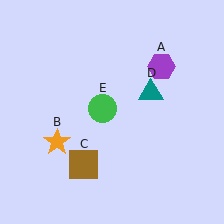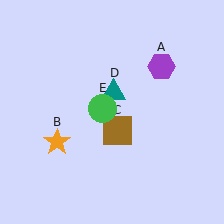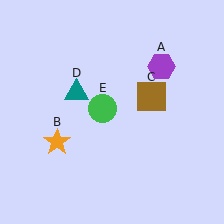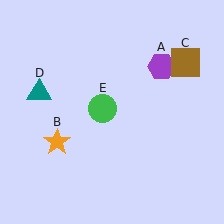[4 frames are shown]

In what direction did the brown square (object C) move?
The brown square (object C) moved up and to the right.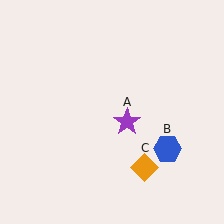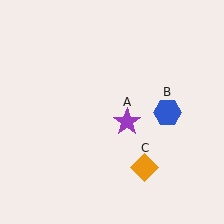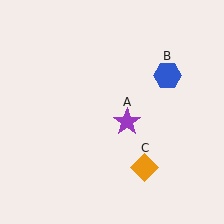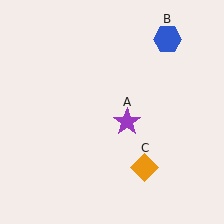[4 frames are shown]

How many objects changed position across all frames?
1 object changed position: blue hexagon (object B).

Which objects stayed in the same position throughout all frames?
Purple star (object A) and orange diamond (object C) remained stationary.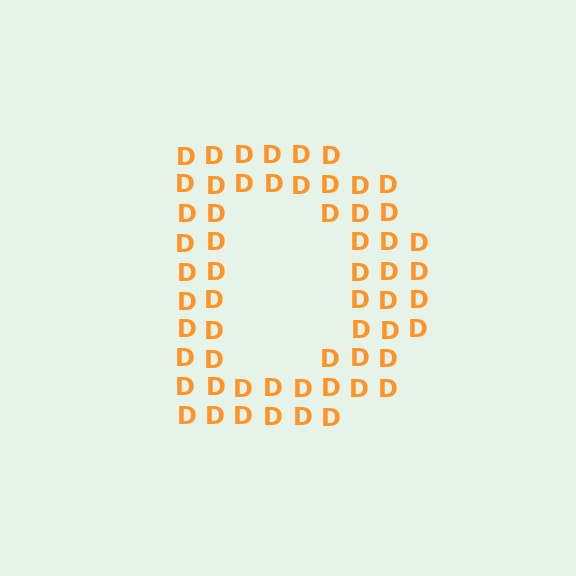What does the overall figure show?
The overall figure shows the letter D.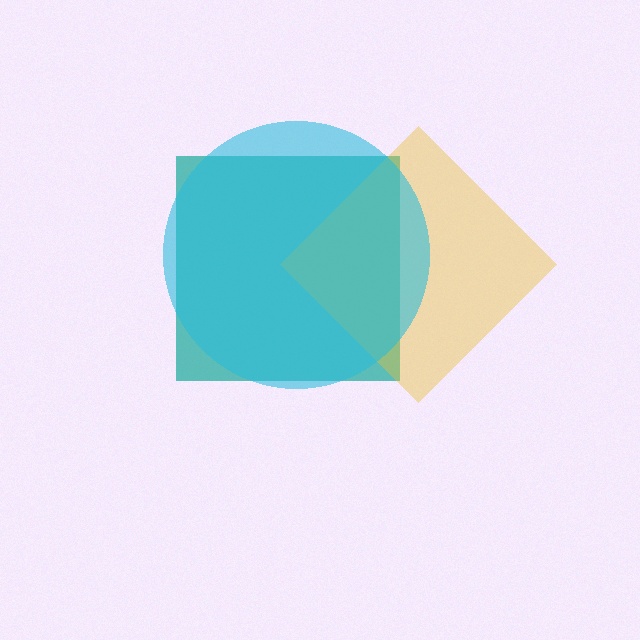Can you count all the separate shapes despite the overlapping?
Yes, there are 3 separate shapes.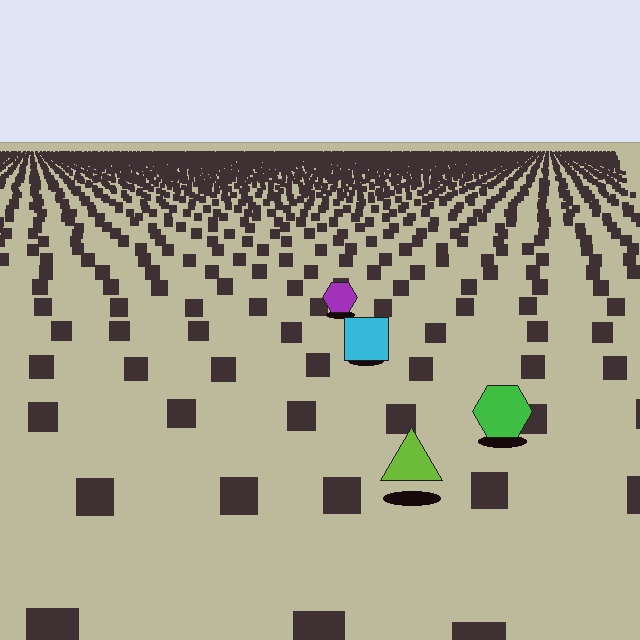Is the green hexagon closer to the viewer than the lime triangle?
No. The lime triangle is closer — you can tell from the texture gradient: the ground texture is coarser near it.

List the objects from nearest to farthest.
From nearest to farthest: the lime triangle, the green hexagon, the cyan square, the purple hexagon.